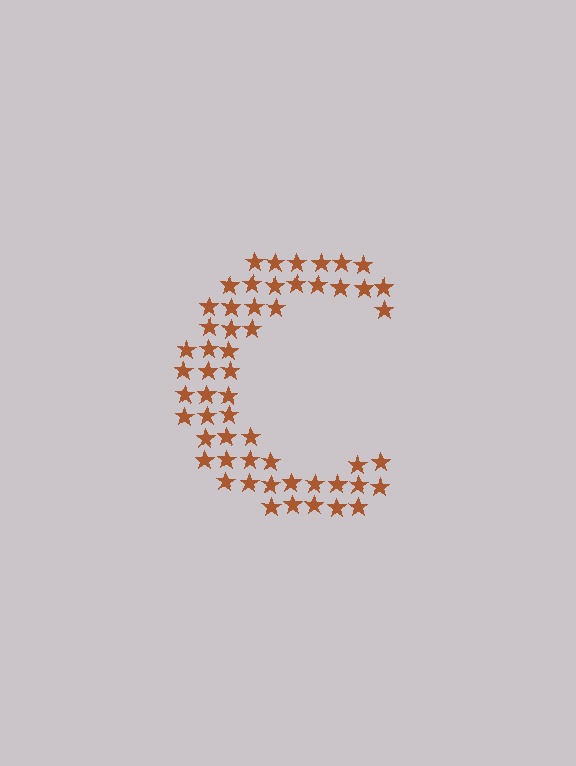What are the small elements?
The small elements are stars.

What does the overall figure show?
The overall figure shows the letter C.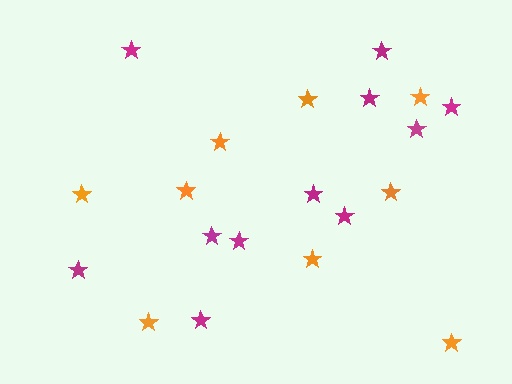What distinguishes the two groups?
There are 2 groups: one group of orange stars (9) and one group of magenta stars (11).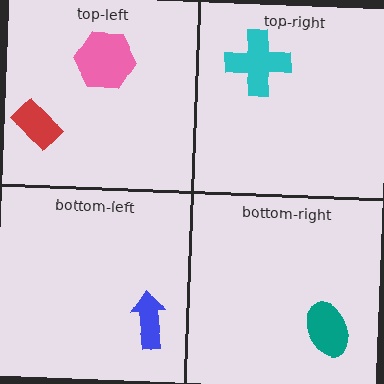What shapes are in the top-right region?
The cyan cross.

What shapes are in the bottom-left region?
The blue arrow.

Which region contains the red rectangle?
The top-left region.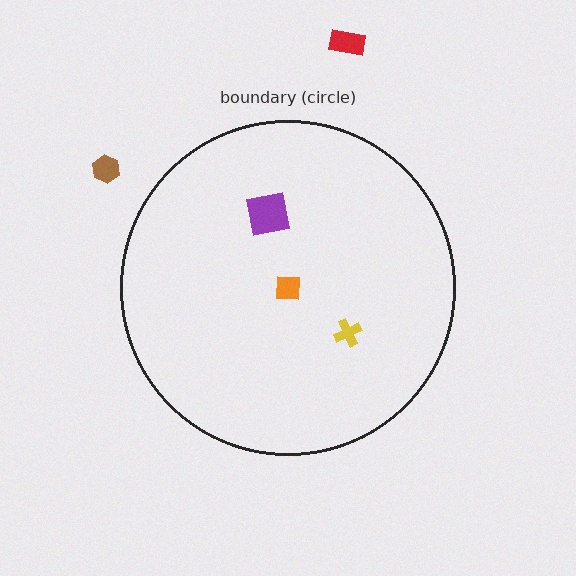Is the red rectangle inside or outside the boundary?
Outside.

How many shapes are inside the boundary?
3 inside, 2 outside.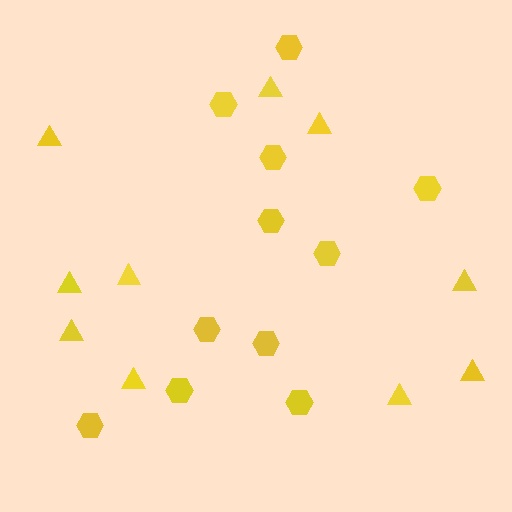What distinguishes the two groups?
There are 2 groups: one group of hexagons (11) and one group of triangles (10).